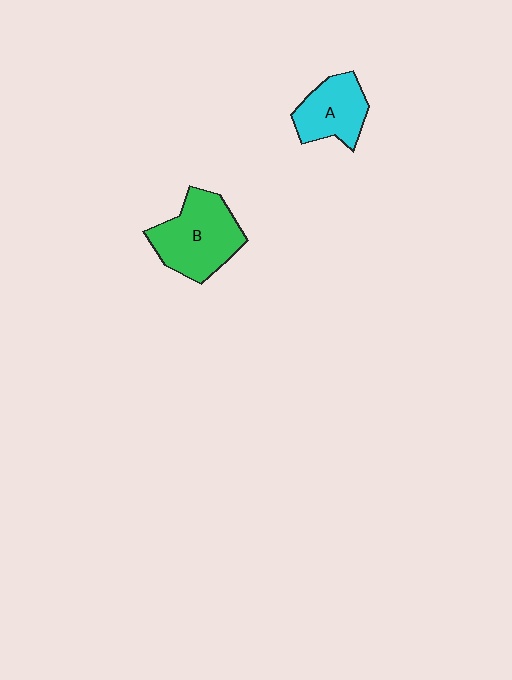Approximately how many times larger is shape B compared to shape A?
Approximately 1.4 times.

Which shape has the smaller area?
Shape A (cyan).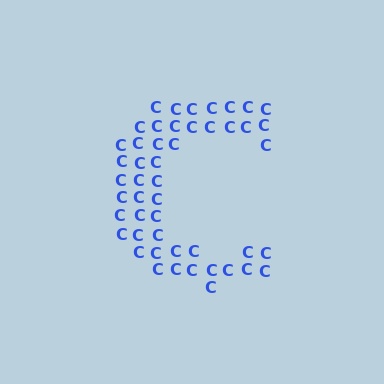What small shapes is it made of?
It is made of small letter C's.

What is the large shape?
The large shape is the letter C.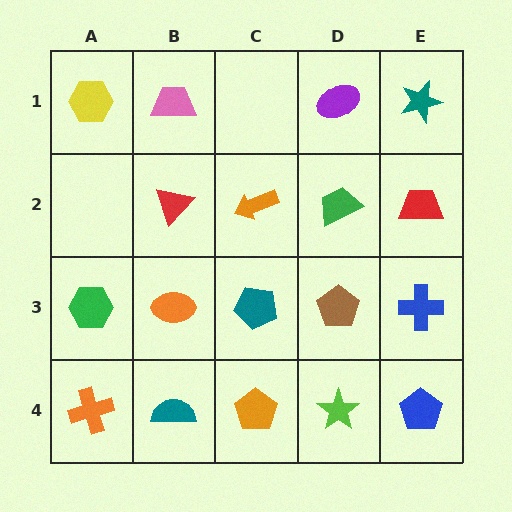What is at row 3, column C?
A teal pentagon.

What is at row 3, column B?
An orange ellipse.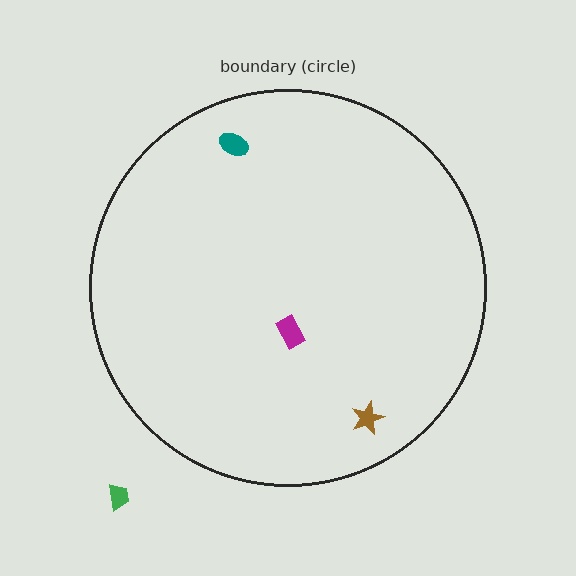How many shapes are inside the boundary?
3 inside, 1 outside.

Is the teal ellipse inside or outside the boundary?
Inside.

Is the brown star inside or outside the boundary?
Inside.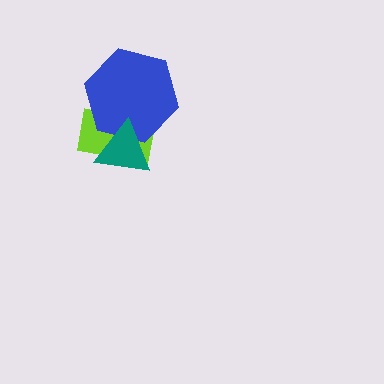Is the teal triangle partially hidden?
No, no other shape covers it.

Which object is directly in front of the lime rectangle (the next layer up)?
The blue hexagon is directly in front of the lime rectangle.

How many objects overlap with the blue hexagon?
2 objects overlap with the blue hexagon.